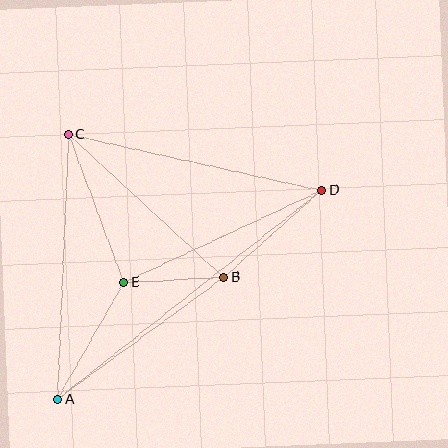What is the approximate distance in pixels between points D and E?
The distance between D and E is approximately 218 pixels.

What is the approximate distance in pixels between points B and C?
The distance between B and C is approximately 211 pixels.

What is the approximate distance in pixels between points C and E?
The distance between C and E is approximately 158 pixels.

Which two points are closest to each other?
Points B and E are closest to each other.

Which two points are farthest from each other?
Points A and D are farthest from each other.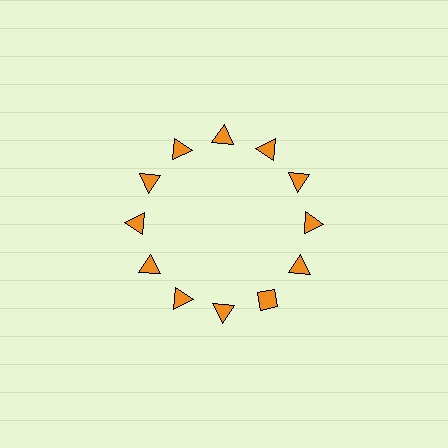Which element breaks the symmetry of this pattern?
The orange diamond at roughly the 5 o'clock position breaks the symmetry. All other shapes are orange triangles.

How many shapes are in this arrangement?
There are 12 shapes arranged in a ring pattern.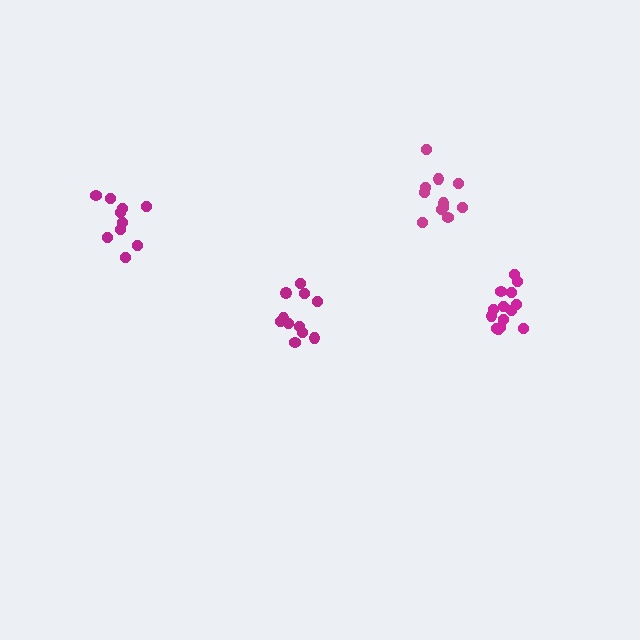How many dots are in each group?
Group 1: 12 dots, Group 2: 11 dots, Group 3: 14 dots, Group 4: 10 dots (47 total).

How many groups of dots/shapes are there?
There are 4 groups.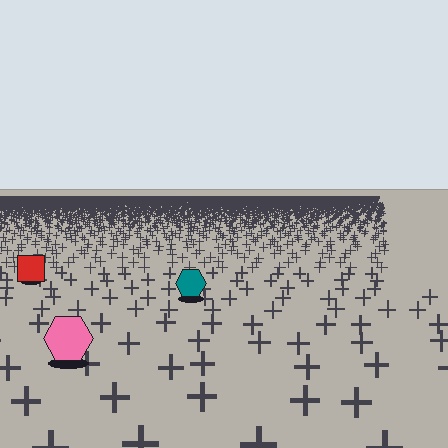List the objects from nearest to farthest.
From nearest to farthest: the pink hexagon, the teal hexagon, the red square.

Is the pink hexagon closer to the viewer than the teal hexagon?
Yes. The pink hexagon is closer — you can tell from the texture gradient: the ground texture is coarser near it.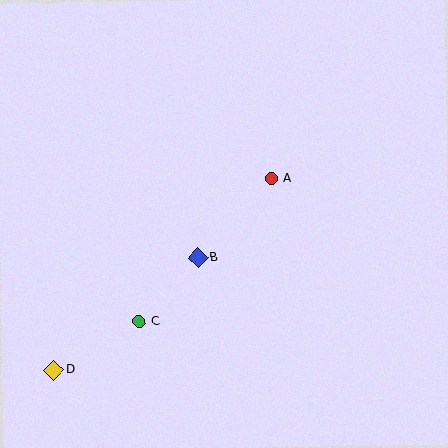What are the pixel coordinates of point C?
Point C is at (139, 322).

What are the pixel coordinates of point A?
Point A is at (271, 178).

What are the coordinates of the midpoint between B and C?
The midpoint between B and C is at (169, 290).